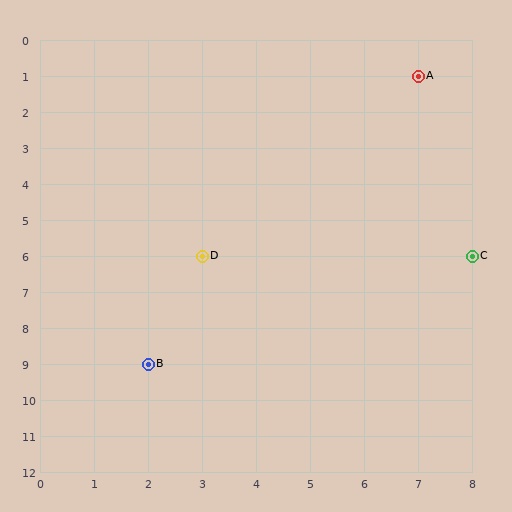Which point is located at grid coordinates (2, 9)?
Point B is at (2, 9).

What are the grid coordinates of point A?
Point A is at grid coordinates (7, 1).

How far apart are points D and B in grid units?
Points D and B are 1 column and 3 rows apart (about 3.2 grid units diagonally).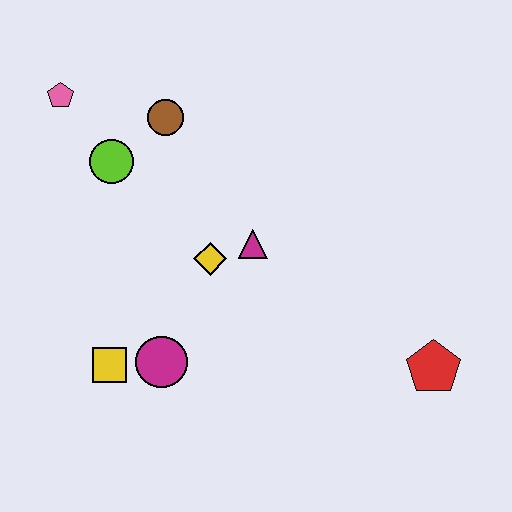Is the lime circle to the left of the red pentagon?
Yes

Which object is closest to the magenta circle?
The yellow square is closest to the magenta circle.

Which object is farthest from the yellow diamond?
The red pentagon is farthest from the yellow diamond.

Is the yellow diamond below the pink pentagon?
Yes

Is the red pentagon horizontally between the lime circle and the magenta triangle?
No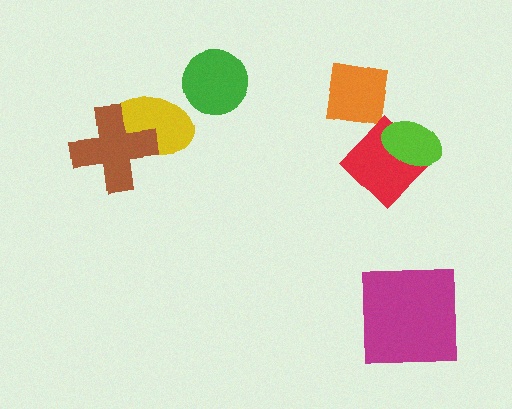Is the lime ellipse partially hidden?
No, no other shape covers it.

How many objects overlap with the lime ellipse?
1 object overlaps with the lime ellipse.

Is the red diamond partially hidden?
Yes, it is partially covered by another shape.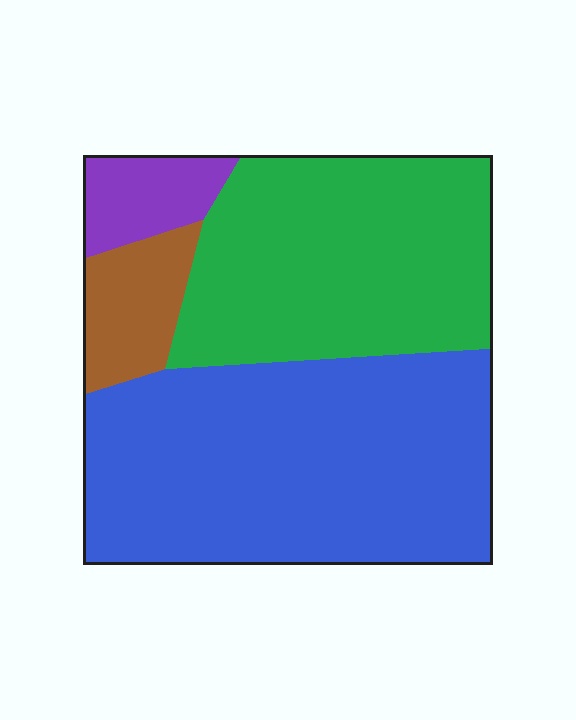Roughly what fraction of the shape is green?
Green covers roughly 35% of the shape.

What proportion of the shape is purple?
Purple covers about 5% of the shape.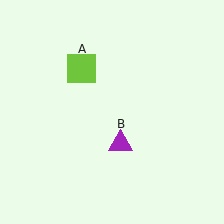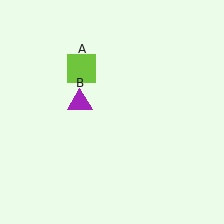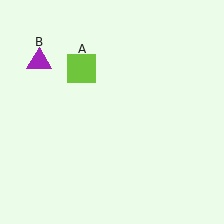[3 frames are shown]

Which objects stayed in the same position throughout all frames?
Lime square (object A) remained stationary.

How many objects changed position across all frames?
1 object changed position: purple triangle (object B).